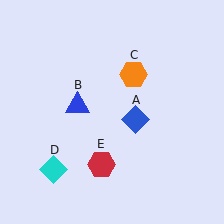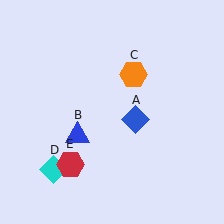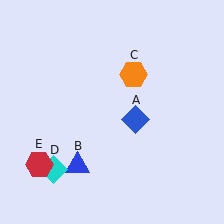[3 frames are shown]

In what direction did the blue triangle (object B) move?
The blue triangle (object B) moved down.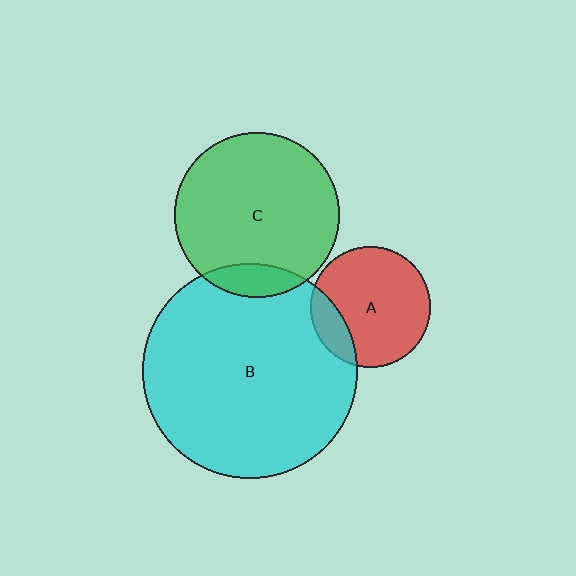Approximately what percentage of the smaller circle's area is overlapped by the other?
Approximately 10%.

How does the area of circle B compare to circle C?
Approximately 1.7 times.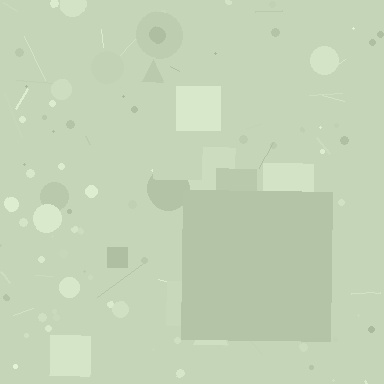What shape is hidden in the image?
A square is hidden in the image.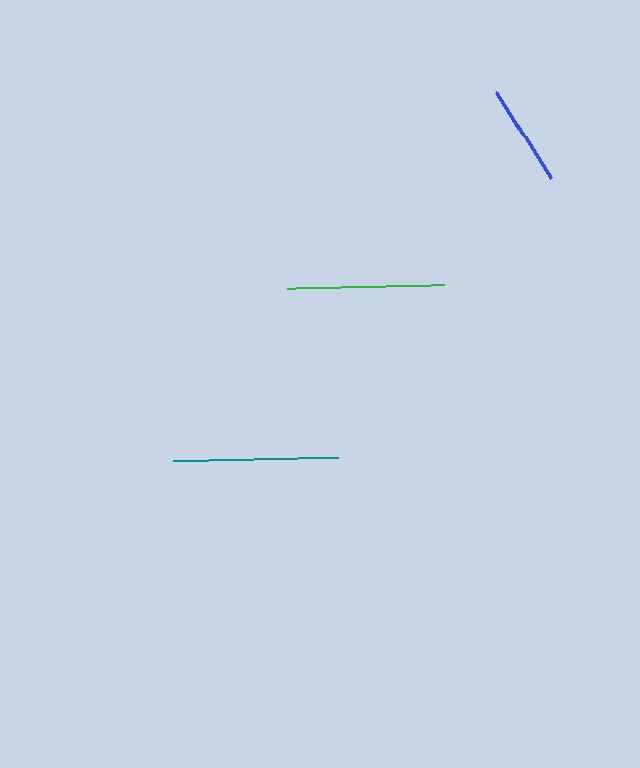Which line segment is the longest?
The teal line is the longest at approximately 165 pixels.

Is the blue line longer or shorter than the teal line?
The teal line is longer than the blue line.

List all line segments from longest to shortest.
From longest to shortest: teal, green, blue.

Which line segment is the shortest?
The blue line is the shortest at approximately 102 pixels.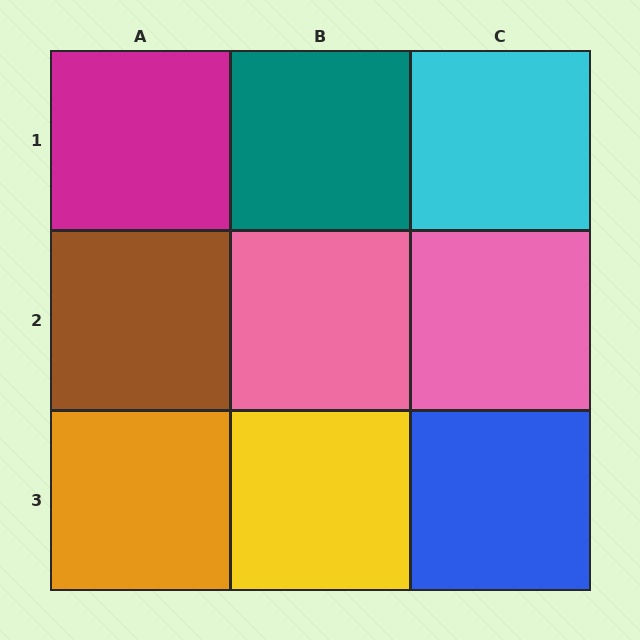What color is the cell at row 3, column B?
Yellow.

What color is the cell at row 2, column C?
Pink.